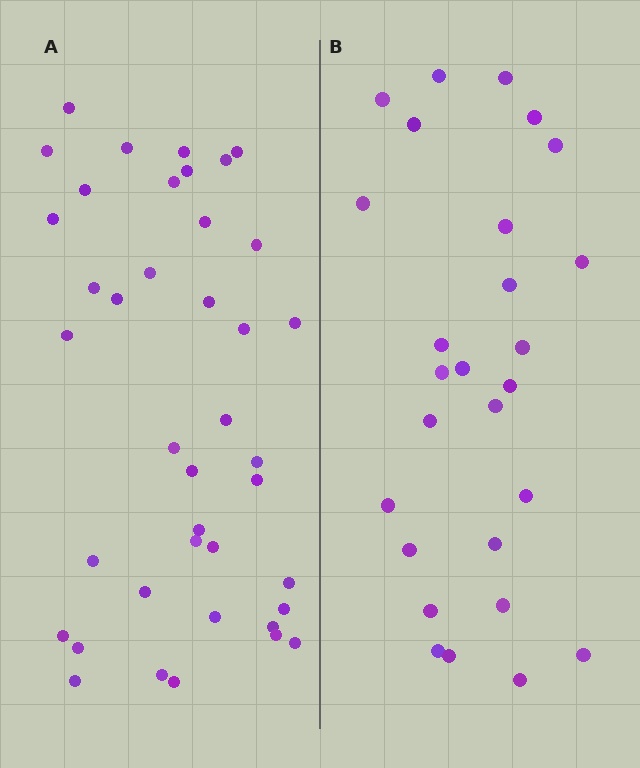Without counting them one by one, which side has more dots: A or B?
Region A (the left region) has more dots.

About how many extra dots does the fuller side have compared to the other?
Region A has approximately 15 more dots than region B.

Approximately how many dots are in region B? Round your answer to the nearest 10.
About 30 dots. (The exact count is 27, which rounds to 30.)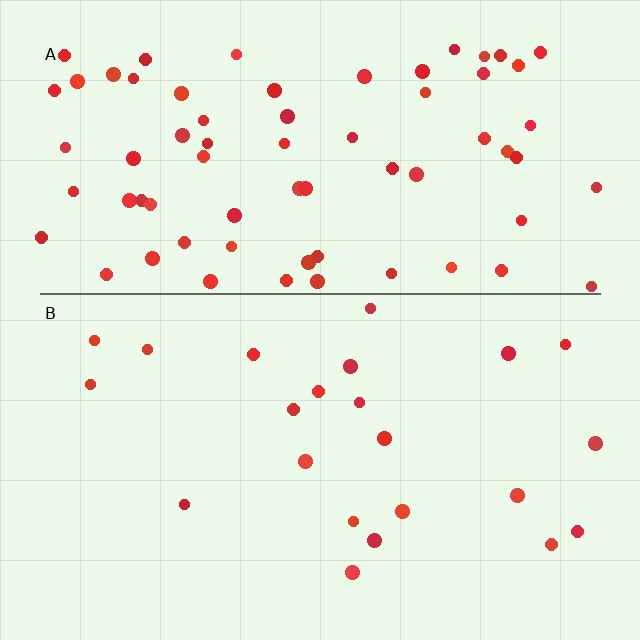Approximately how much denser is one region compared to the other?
Approximately 3.1× — region A over region B.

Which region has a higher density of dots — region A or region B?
A (the top).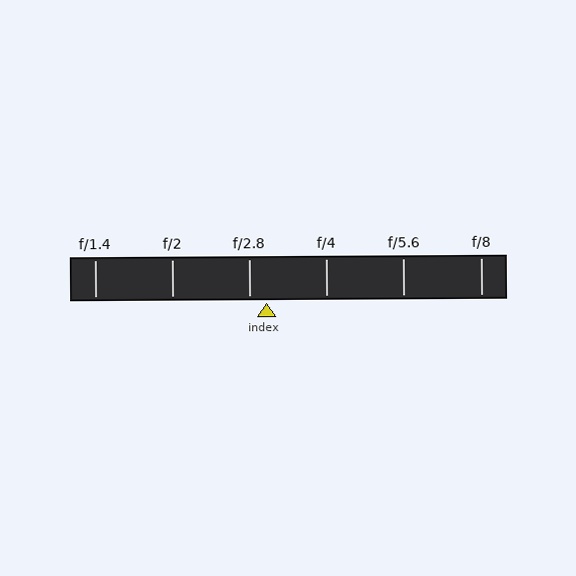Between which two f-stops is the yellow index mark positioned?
The index mark is between f/2.8 and f/4.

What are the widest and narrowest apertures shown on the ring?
The widest aperture shown is f/1.4 and the narrowest is f/8.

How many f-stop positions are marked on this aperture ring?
There are 6 f-stop positions marked.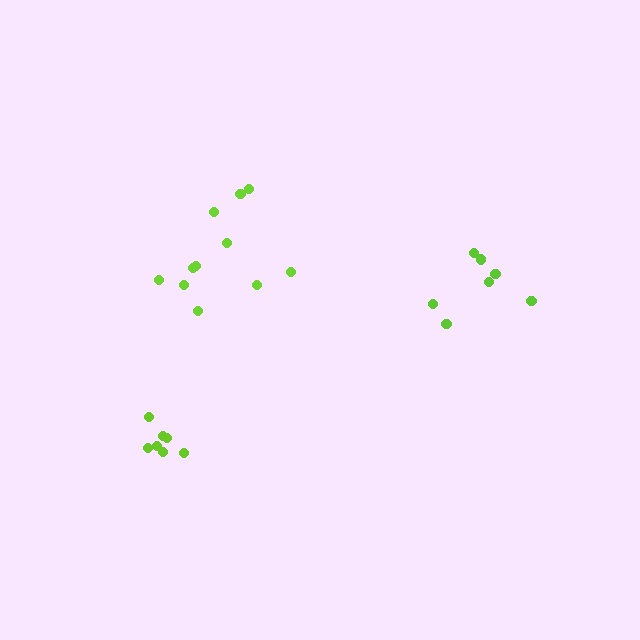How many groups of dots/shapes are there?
There are 3 groups.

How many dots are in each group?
Group 1: 11 dots, Group 2: 7 dots, Group 3: 7 dots (25 total).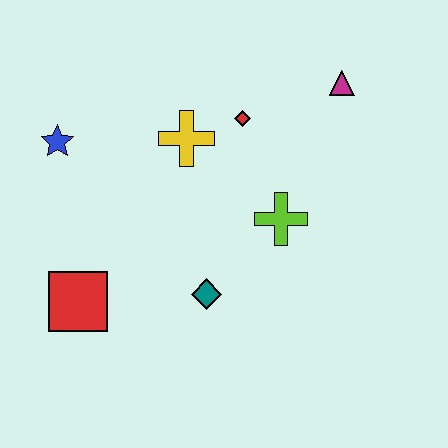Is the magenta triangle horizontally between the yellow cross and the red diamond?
No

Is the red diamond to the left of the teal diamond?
No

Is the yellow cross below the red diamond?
Yes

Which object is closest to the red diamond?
The yellow cross is closest to the red diamond.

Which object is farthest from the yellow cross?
The red square is farthest from the yellow cross.